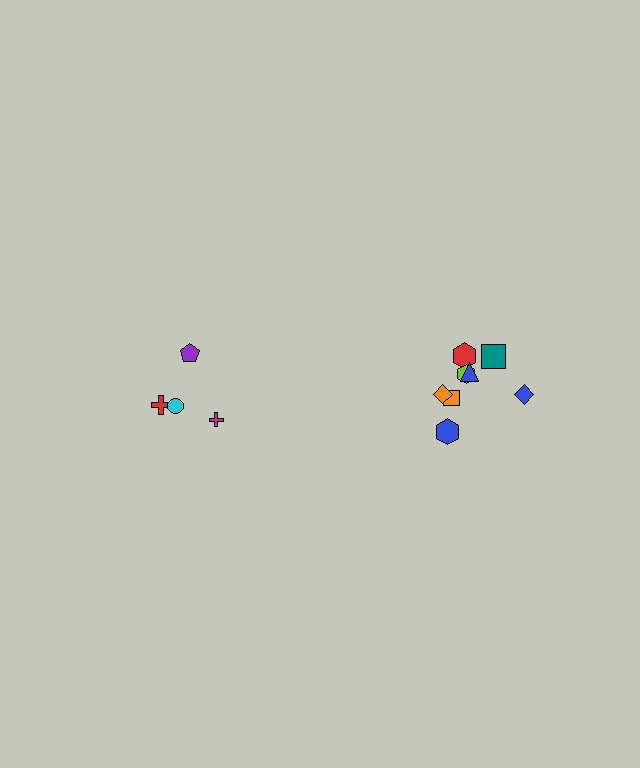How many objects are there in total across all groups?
There are 12 objects.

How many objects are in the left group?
There are 4 objects.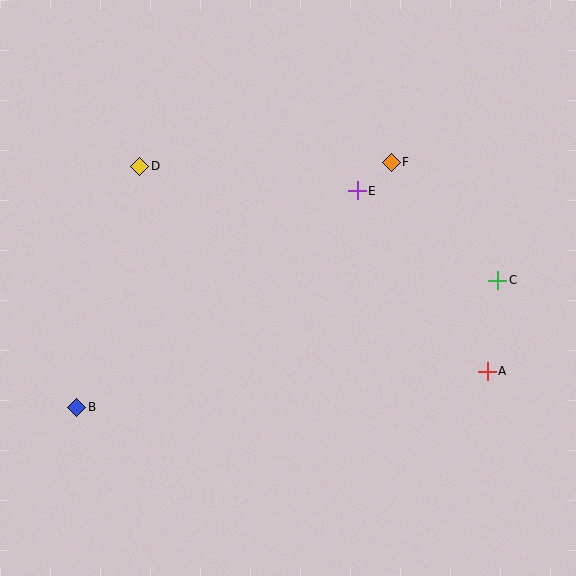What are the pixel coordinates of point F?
Point F is at (391, 162).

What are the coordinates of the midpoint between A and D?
The midpoint between A and D is at (314, 269).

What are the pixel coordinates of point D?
Point D is at (140, 166).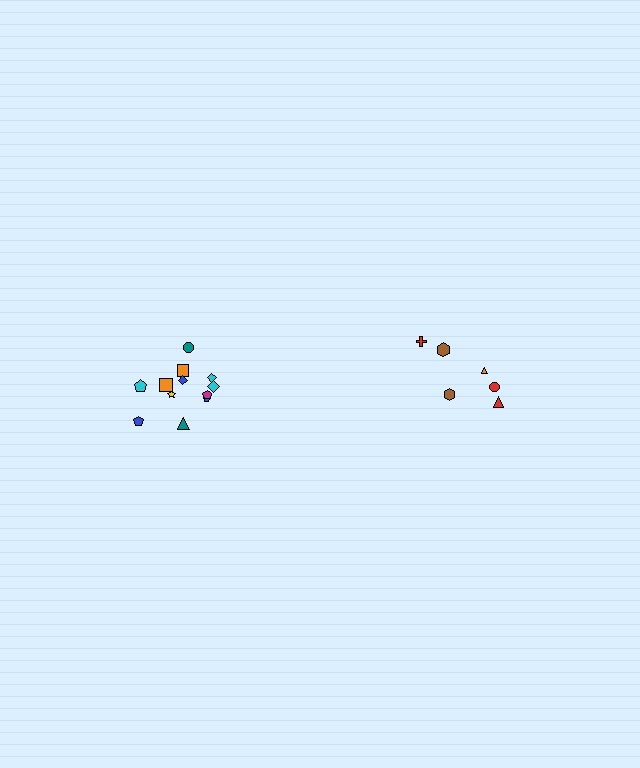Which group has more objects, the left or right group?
The left group.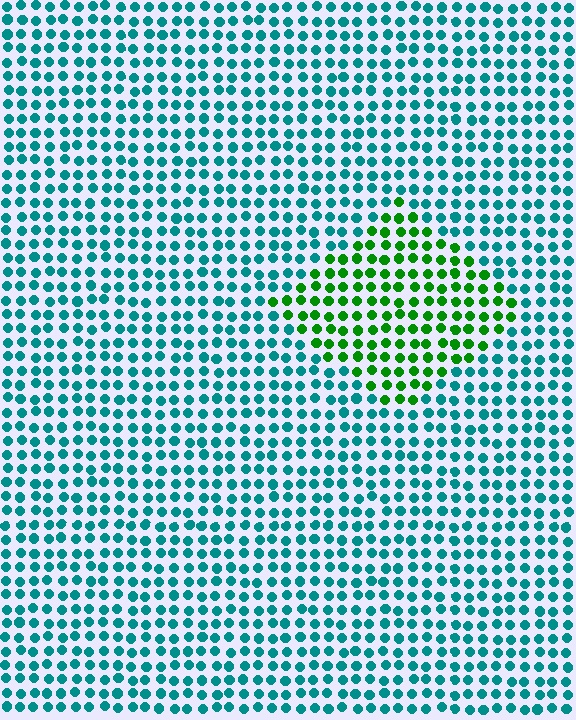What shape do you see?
I see a diamond.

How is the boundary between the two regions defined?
The boundary is defined purely by a slight shift in hue (about 56 degrees). Spacing, size, and orientation are identical on both sides.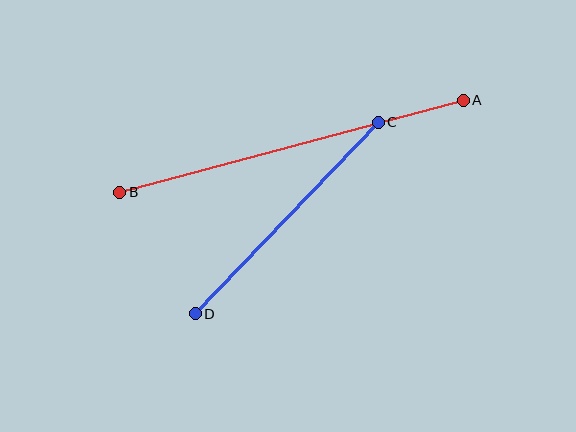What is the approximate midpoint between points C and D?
The midpoint is at approximately (287, 218) pixels.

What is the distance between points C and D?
The distance is approximately 264 pixels.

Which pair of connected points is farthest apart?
Points A and B are farthest apart.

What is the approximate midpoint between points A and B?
The midpoint is at approximately (292, 146) pixels.